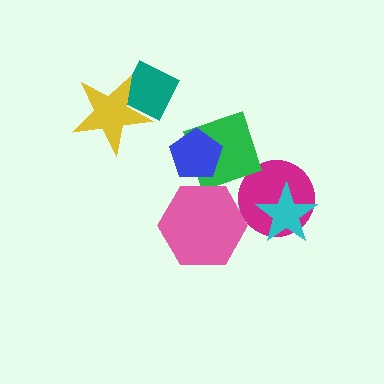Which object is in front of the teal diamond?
The yellow star is in front of the teal diamond.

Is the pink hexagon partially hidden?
No, no other shape covers it.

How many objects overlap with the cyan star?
1 object overlaps with the cyan star.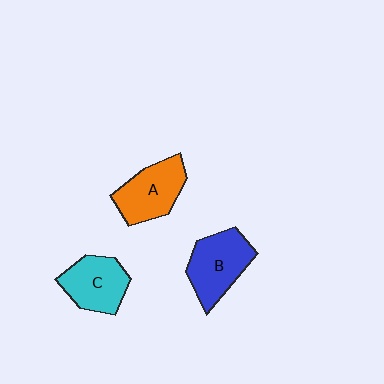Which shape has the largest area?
Shape B (blue).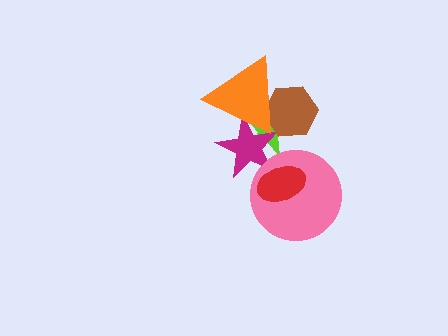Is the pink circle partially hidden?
Yes, it is partially covered by another shape.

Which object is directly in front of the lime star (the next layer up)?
The magenta star is directly in front of the lime star.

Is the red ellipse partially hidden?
No, no other shape covers it.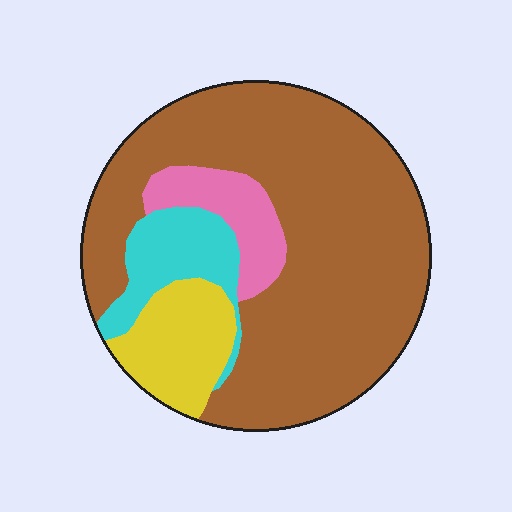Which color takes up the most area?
Brown, at roughly 70%.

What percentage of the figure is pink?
Pink takes up less than a sixth of the figure.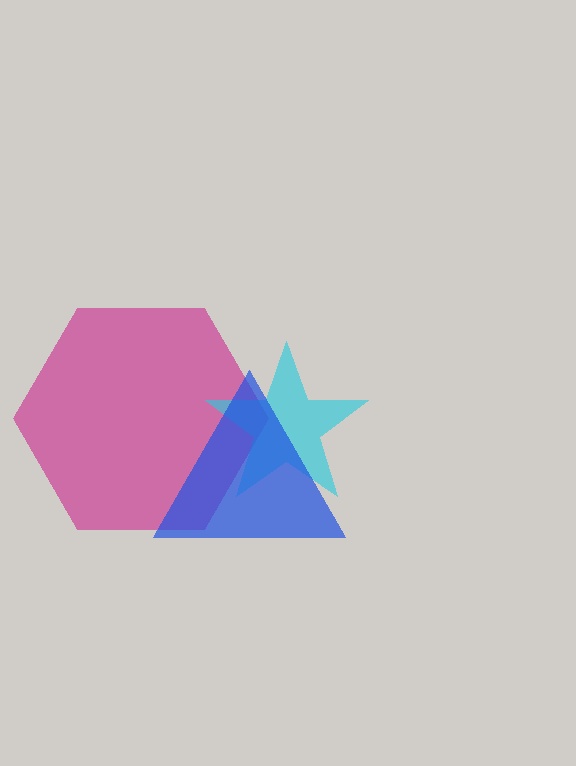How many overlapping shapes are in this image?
There are 3 overlapping shapes in the image.